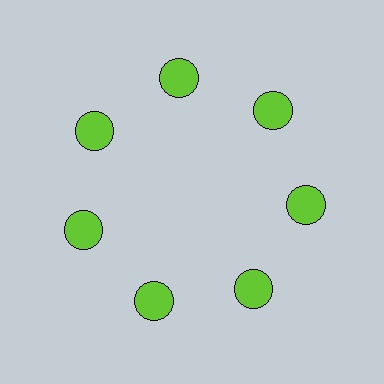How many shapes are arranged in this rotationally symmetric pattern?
There are 7 shapes, arranged in 7 groups of 1.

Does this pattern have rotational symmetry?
Yes, this pattern has 7-fold rotational symmetry. It looks the same after rotating 51 degrees around the center.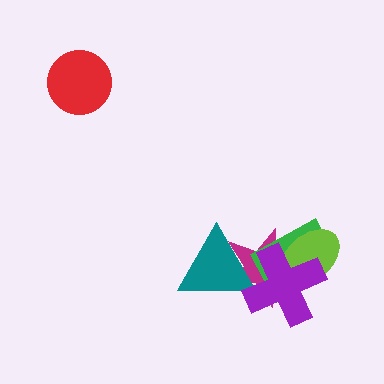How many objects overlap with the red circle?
0 objects overlap with the red circle.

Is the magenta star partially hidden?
Yes, it is partially covered by another shape.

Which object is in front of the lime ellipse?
The purple cross is in front of the lime ellipse.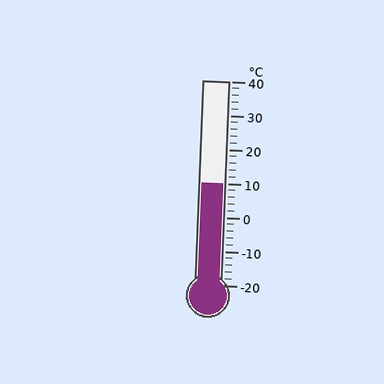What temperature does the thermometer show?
The thermometer shows approximately 10°C.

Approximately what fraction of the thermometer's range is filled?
The thermometer is filled to approximately 50% of its range.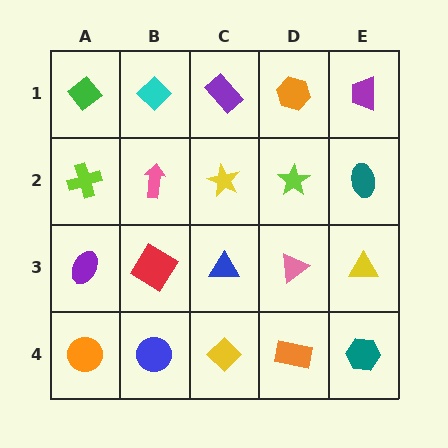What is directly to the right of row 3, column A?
A red diamond.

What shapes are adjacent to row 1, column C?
A yellow star (row 2, column C), a cyan diamond (row 1, column B), an orange hexagon (row 1, column D).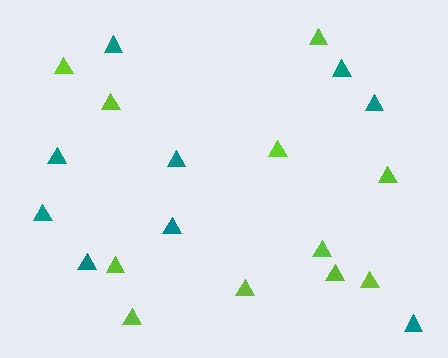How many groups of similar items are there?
There are 2 groups: one group of teal triangles (9) and one group of lime triangles (11).